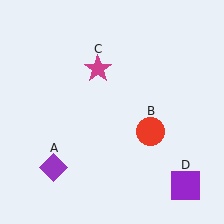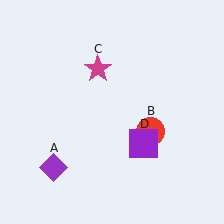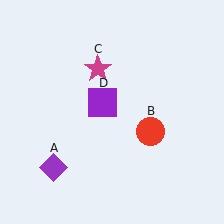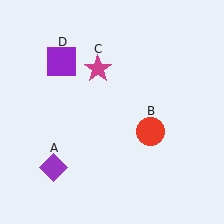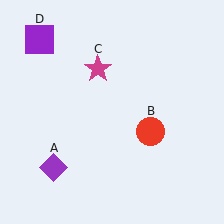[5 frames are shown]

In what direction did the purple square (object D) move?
The purple square (object D) moved up and to the left.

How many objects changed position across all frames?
1 object changed position: purple square (object D).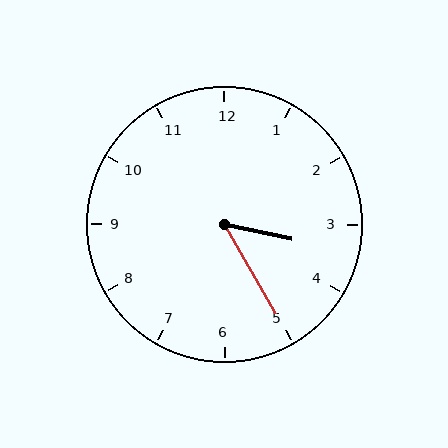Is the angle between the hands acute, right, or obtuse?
It is acute.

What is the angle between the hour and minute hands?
Approximately 48 degrees.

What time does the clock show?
3:25.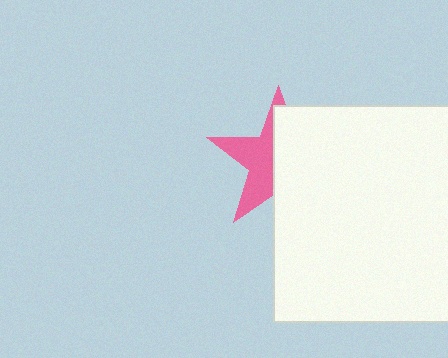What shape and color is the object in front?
The object in front is a white square.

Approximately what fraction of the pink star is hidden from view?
Roughly 55% of the pink star is hidden behind the white square.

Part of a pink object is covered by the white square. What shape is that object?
It is a star.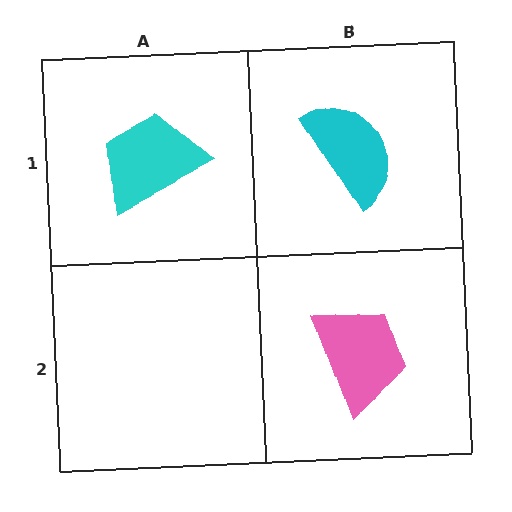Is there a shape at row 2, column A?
No, that cell is empty.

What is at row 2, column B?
A pink trapezoid.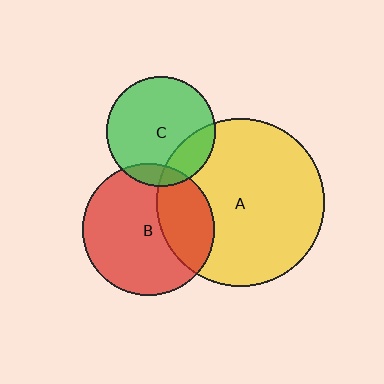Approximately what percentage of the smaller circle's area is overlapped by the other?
Approximately 20%.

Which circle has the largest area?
Circle A (yellow).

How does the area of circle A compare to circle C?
Approximately 2.4 times.